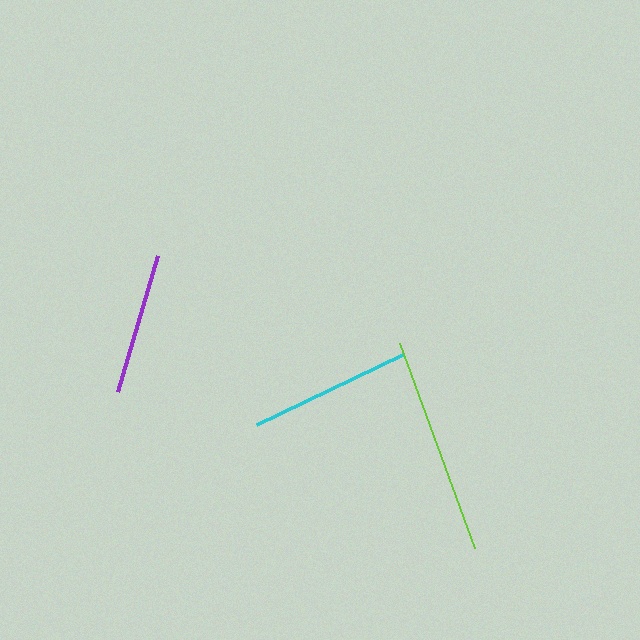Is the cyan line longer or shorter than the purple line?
The cyan line is longer than the purple line.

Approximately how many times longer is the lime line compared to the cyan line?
The lime line is approximately 1.3 times the length of the cyan line.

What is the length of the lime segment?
The lime segment is approximately 218 pixels long.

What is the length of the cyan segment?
The cyan segment is approximately 162 pixels long.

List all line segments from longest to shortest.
From longest to shortest: lime, cyan, purple.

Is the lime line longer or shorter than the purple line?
The lime line is longer than the purple line.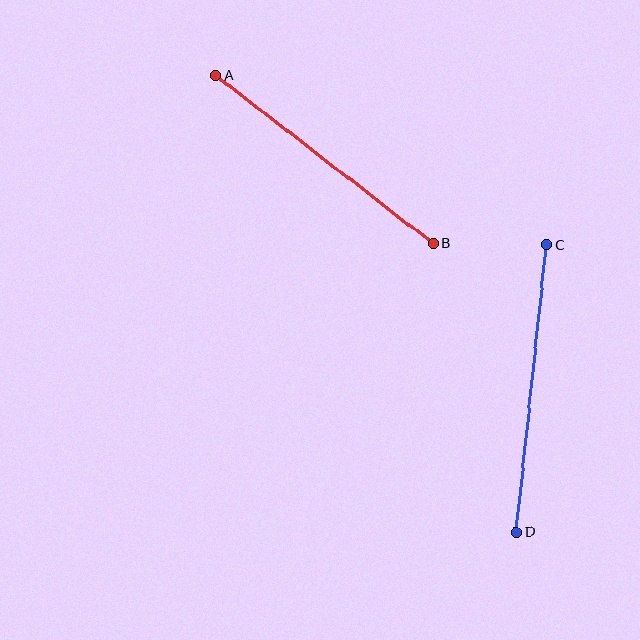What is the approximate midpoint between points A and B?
The midpoint is at approximately (324, 159) pixels.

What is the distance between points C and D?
The distance is approximately 289 pixels.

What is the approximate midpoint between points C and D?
The midpoint is at approximately (531, 388) pixels.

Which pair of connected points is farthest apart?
Points C and D are farthest apart.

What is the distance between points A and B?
The distance is approximately 274 pixels.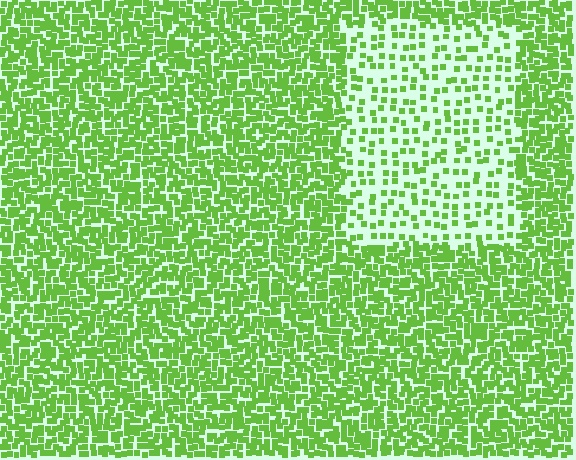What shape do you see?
I see a rectangle.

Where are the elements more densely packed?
The elements are more densely packed outside the rectangle boundary.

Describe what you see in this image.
The image contains small lime elements arranged at two different densities. A rectangle-shaped region is visible where the elements are less densely packed than the surrounding area.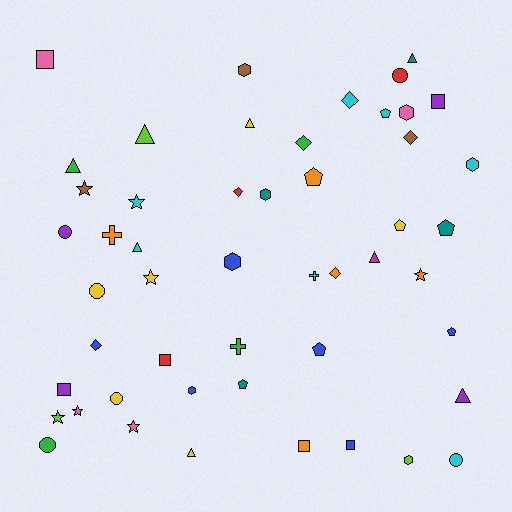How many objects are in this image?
There are 50 objects.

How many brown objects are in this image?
There are 3 brown objects.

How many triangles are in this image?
There are 8 triangles.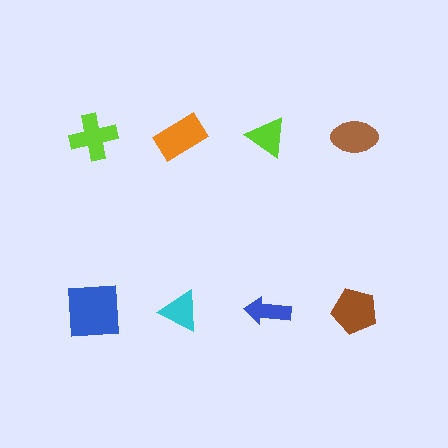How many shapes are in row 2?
4 shapes.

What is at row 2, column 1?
A blue square.